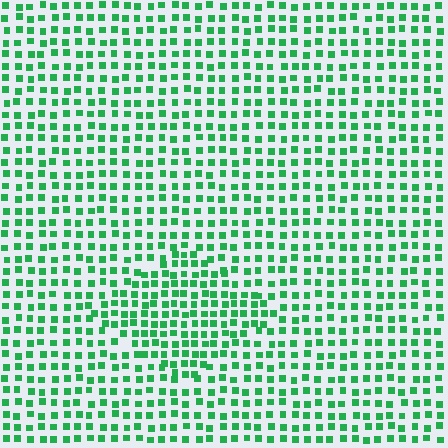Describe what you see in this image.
The image contains small green elements arranged at two different densities. A diamond-shaped region is visible where the elements are more densely packed than the surrounding area.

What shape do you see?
I see a diamond.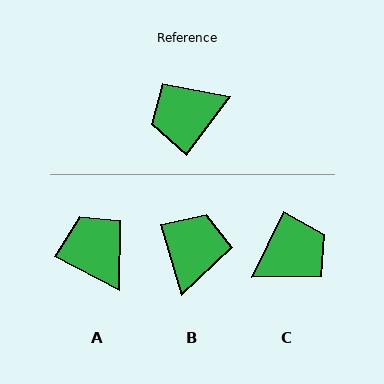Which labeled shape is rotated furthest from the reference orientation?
C, about 168 degrees away.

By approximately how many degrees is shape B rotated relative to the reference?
Approximately 126 degrees clockwise.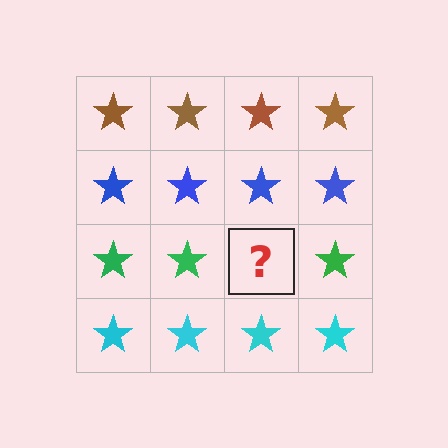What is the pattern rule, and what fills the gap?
The rule is that each row has a consistent color. The gap should be filled with a green star.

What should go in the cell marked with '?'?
The missing cell should contain a green star.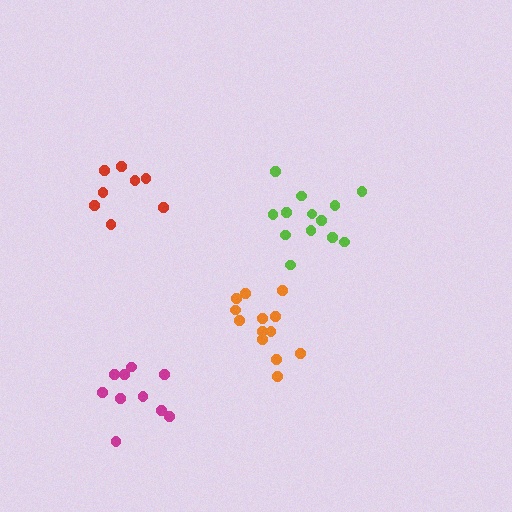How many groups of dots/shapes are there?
There are 4 groups.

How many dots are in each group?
Group 1: 13 dots, Group 2: 8 dots, Group 3: 13 dots, Group 4: 10 dots (44 total).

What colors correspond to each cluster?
The clusters are colored: lime, red, orange, magenta.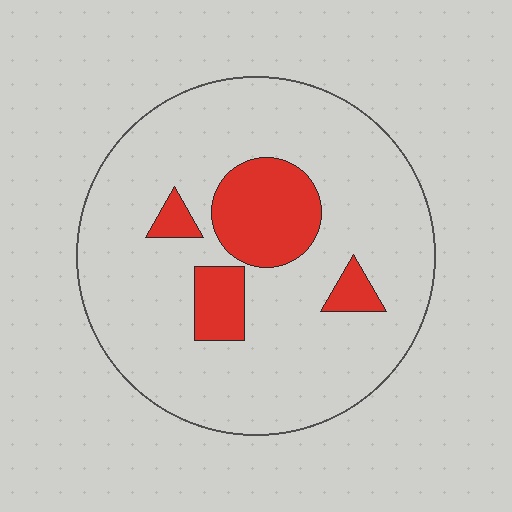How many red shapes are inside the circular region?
4.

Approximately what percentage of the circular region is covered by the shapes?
Approximately 15%.